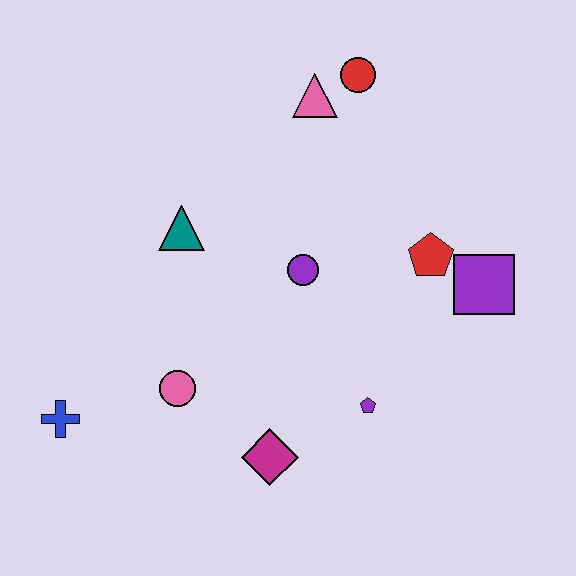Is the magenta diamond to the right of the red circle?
No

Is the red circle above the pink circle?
Yes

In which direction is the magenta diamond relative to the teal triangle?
The magenta diamond is below the teal triangle.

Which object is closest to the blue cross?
The pink circle is closest to the blue cross.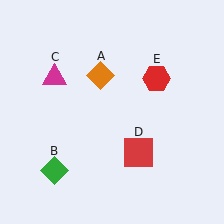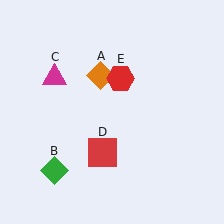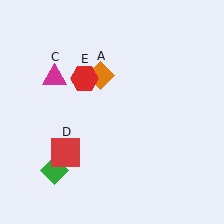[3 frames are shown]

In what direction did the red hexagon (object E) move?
The red hexagon (object E) moved left.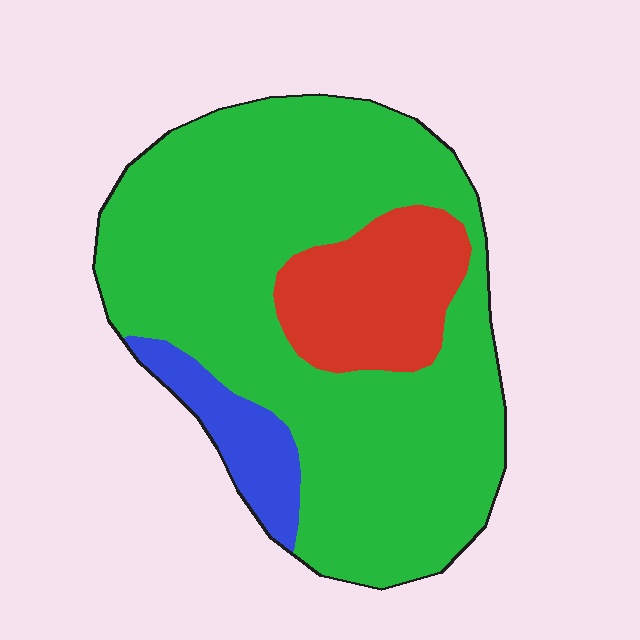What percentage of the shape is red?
Red covers about 15% of the shape.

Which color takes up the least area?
Blue, at roughly 10%.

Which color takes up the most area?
Green, at roughly 75%.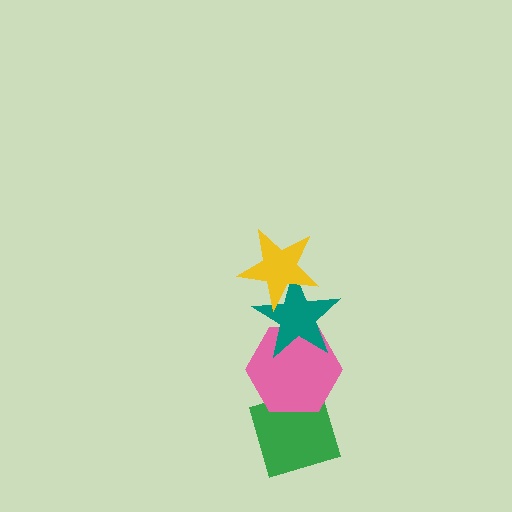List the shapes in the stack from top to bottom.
From top to bottom: the yellow star, the teal star, the pink hexagon, the green diamond.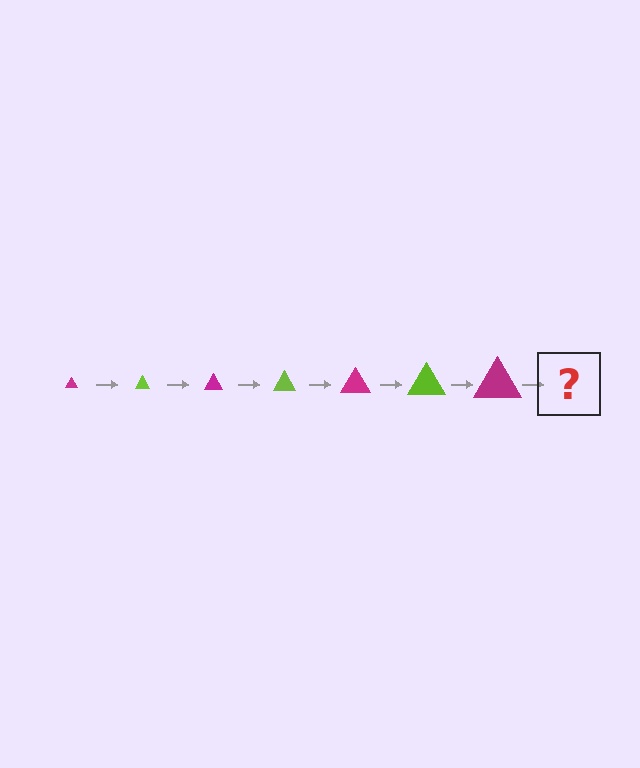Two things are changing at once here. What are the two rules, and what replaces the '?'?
The two rules are that the triangle grows larger each step and the color cycles through magenta and lime. The '?' should be a lime triangle, larger than the previous one.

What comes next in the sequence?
The next element should be a lime triangle, larger than the previous one.